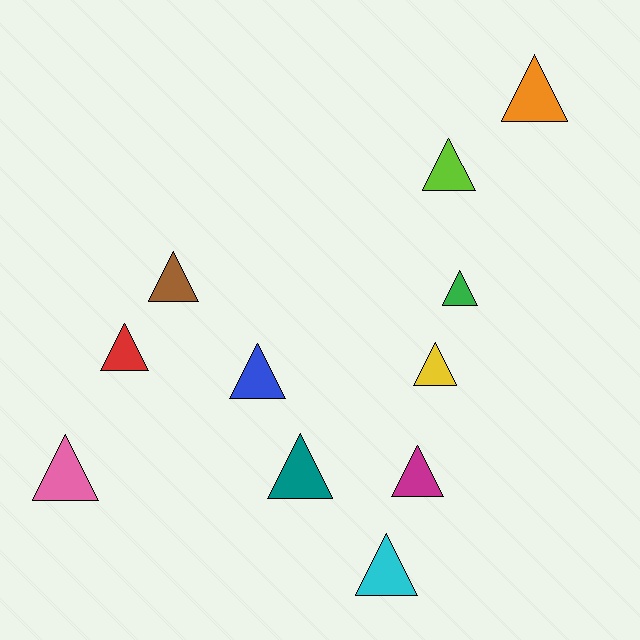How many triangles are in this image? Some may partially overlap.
There are 11 triangles.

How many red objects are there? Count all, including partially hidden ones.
There is 1 red object.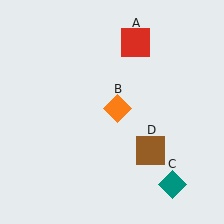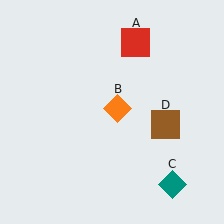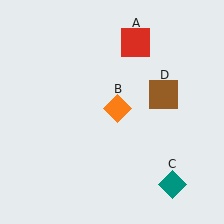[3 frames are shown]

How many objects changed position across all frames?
1 object changed position: brown square (object D).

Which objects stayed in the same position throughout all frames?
Red square (object A) and orange diamond (object B) and teal diamond (object C) remained stationary.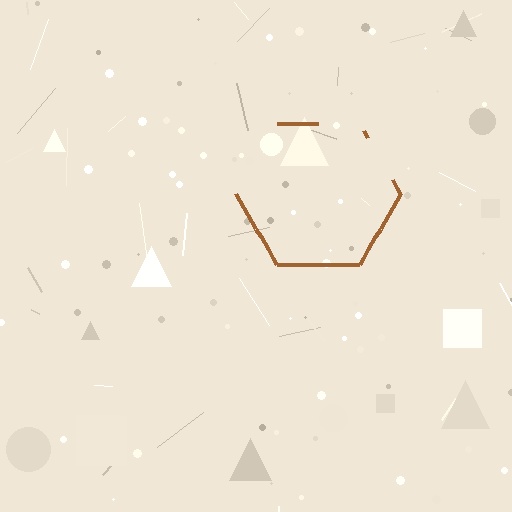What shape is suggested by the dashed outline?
The dashed outline suggests a hexagon.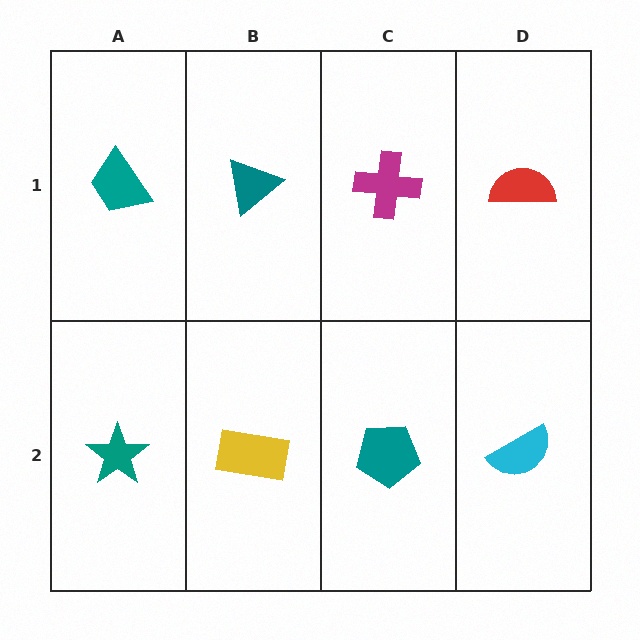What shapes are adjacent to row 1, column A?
A teal star (row 2, column A), a teal triangle (row 1, column B).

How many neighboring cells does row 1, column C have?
3.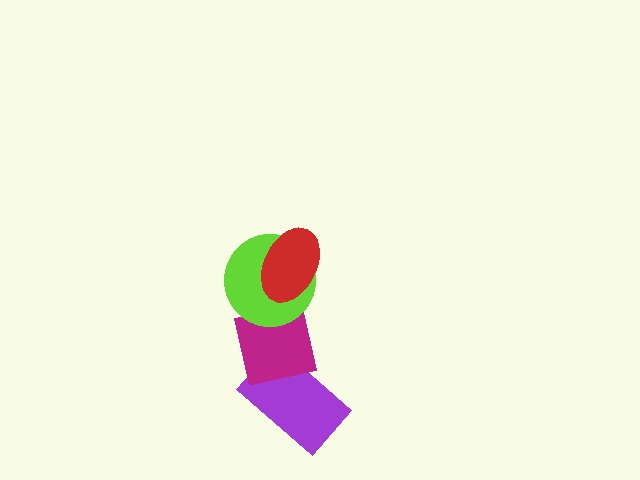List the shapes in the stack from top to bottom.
From top to bottom: the red ellipse, the lime circle, the magenta square, the purple rectangle.